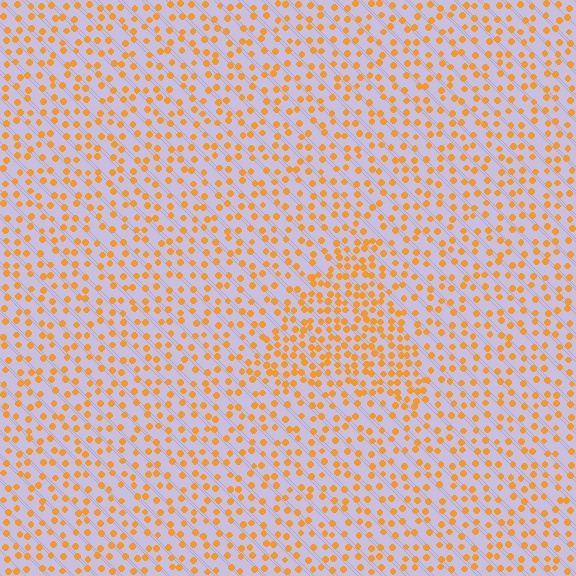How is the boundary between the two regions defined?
The boundary is defined by a change in element density (approximately 1.8x ratio). All elements are the same color, size, and shape.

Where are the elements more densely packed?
The elements are more densely packed inside the triangle boundary.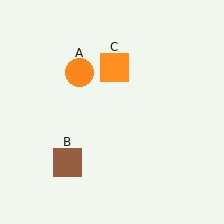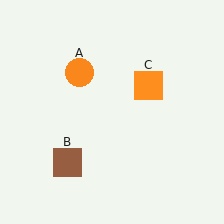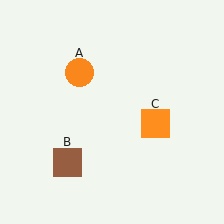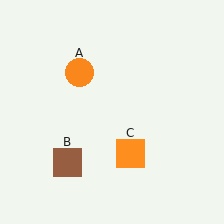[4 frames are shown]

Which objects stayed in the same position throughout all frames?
Orange circle (object A) and brown square (object B) remained stationary.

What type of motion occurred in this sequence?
The orange square (object C) rotated clockwise around the center of the scene.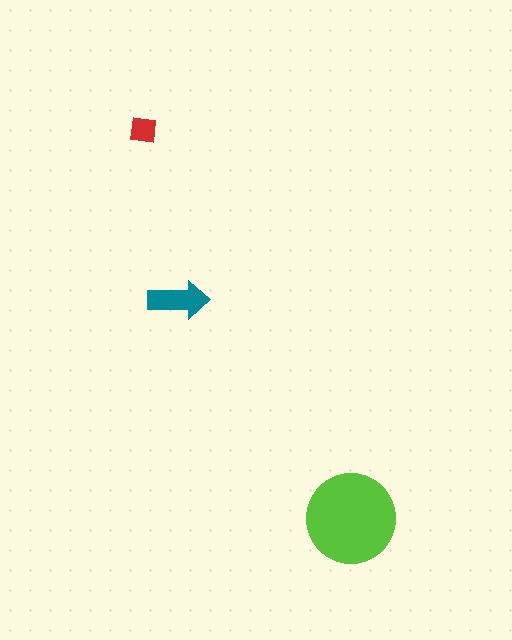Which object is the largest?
The lime circle.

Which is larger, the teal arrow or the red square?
The teal arrow.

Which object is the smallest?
The red square.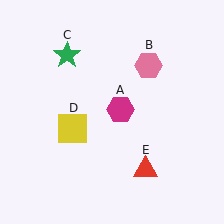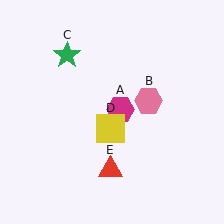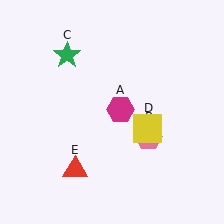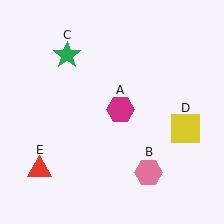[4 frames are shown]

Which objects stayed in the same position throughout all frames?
Magenta hexagon (object A) and green star (object C) remained stationary.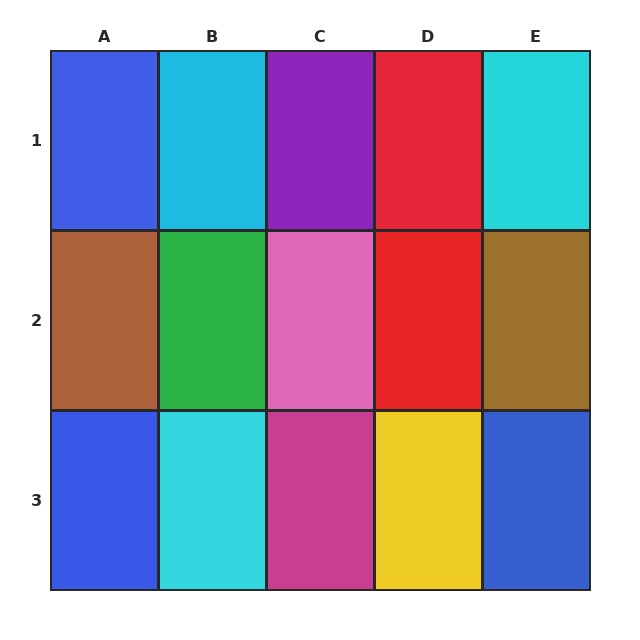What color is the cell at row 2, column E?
Brown.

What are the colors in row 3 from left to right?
Blue, cyan, magenta, yellow, blue.